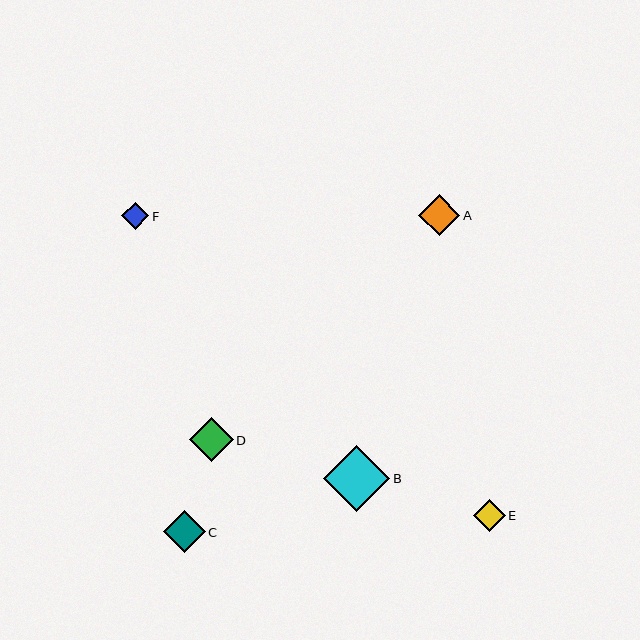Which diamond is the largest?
Diamond B is the largest with a size of approximately 66 pixels.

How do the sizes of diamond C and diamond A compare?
Diamond C and diamond A are approximately the same size.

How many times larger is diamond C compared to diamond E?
Diamond C is approximately 1.3 times the size of diamond E.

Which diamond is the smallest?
Diamond F is the smallest with a size of approximately 27 pixels.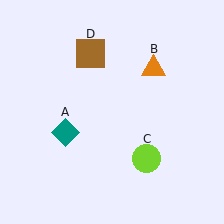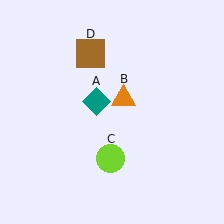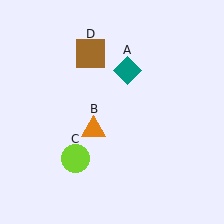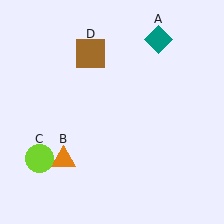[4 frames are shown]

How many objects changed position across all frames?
3 objects changed position: teal diamond (object A), orange triangle (object B), lime circle (object C).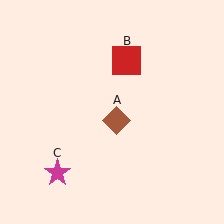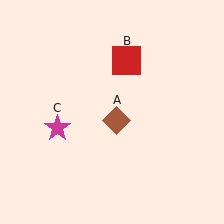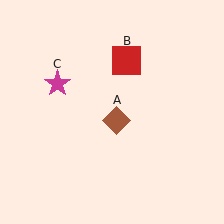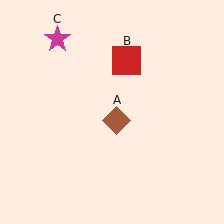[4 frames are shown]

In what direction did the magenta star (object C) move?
The magenta star (object C) moved up.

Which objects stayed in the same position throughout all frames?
Brown diamond (object A) and red square (object B) remained stationary.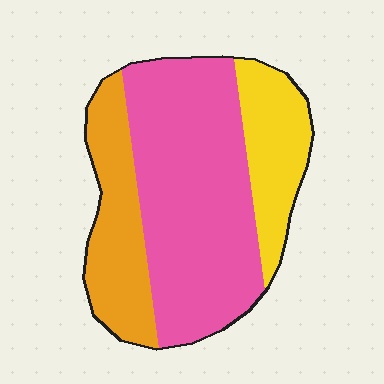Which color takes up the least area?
Yellow, at roughly 20%.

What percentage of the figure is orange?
Orange covers around 25% of the figure.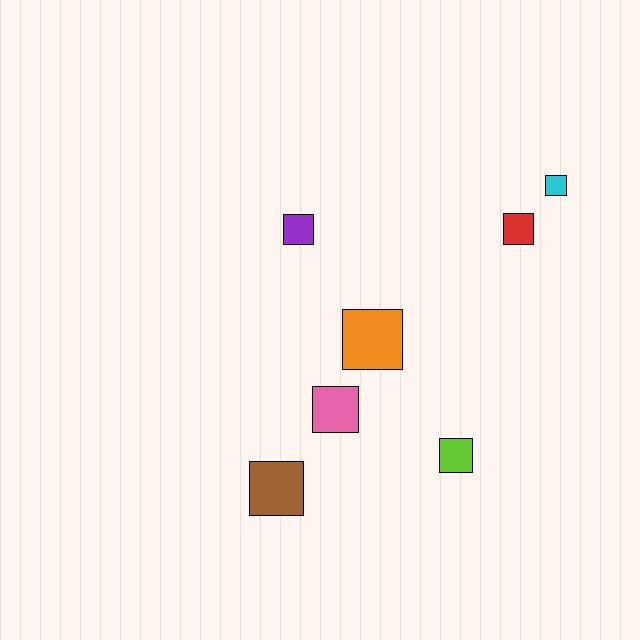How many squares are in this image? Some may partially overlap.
There are 7 squares.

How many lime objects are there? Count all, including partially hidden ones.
There is 1 lime object.